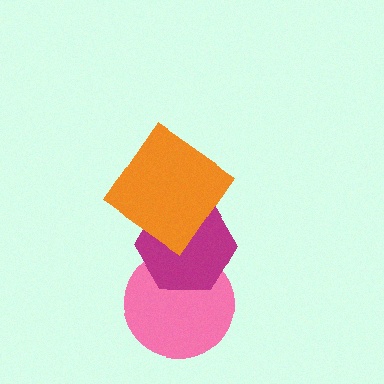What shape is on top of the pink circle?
The magenta hexagon is on top of the pink circle.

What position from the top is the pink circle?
The pink circle is 3rd from the top.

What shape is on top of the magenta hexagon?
The orange diamond is on top of the magenta hexagon.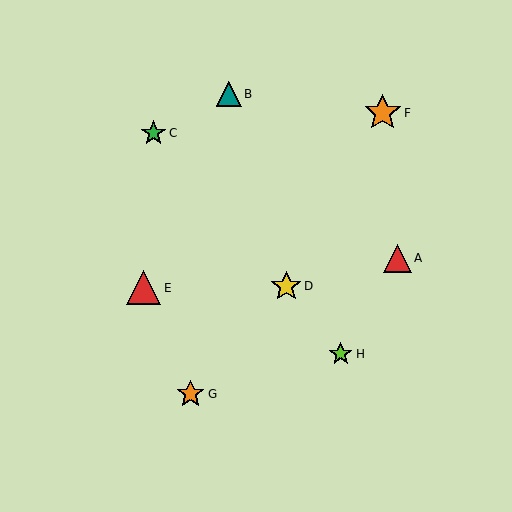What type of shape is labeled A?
Shape A is a red triangle.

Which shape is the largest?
The orange star (labeled F) is the largest.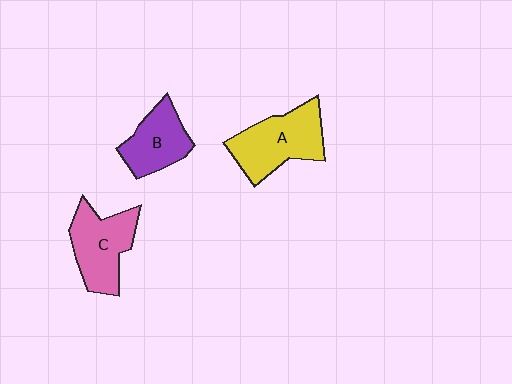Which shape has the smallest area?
Shape B (purple).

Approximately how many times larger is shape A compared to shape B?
Approximately 1.4 times.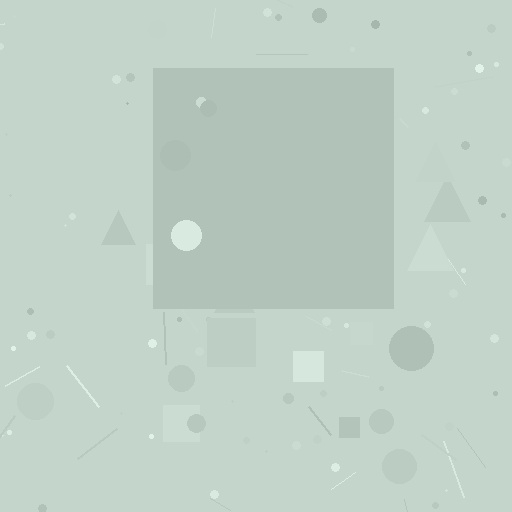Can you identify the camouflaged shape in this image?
The camouflaged shape is a square.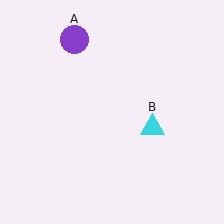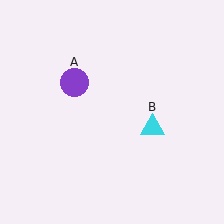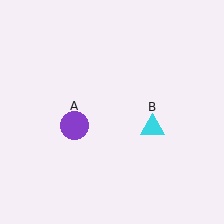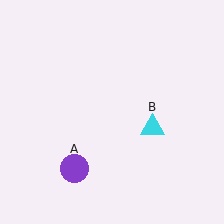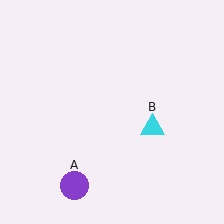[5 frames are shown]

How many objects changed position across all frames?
1 object changed position: purple circle (object A).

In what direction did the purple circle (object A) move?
The purple circle (object A) moved down.